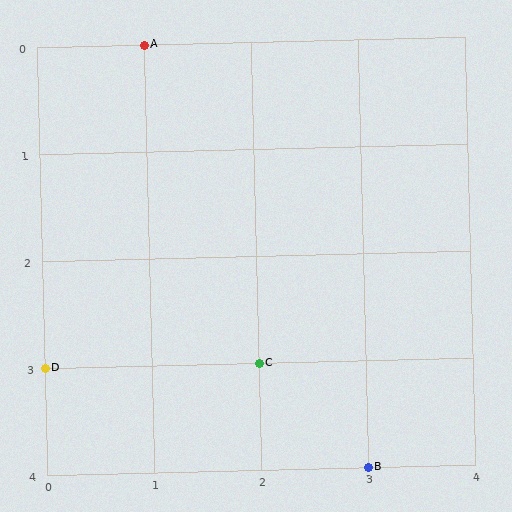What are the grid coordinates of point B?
Point B is at grid coordinates (3, 4).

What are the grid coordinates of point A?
Point A is at grid coordinates (1, 0).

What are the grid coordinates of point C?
Point C is at grid coordinates (2, 3).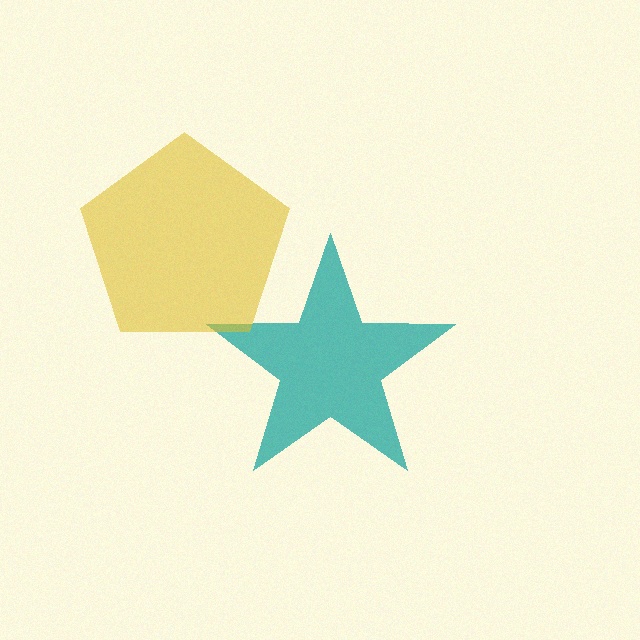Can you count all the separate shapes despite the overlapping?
Yes, there are 2 separate shapes.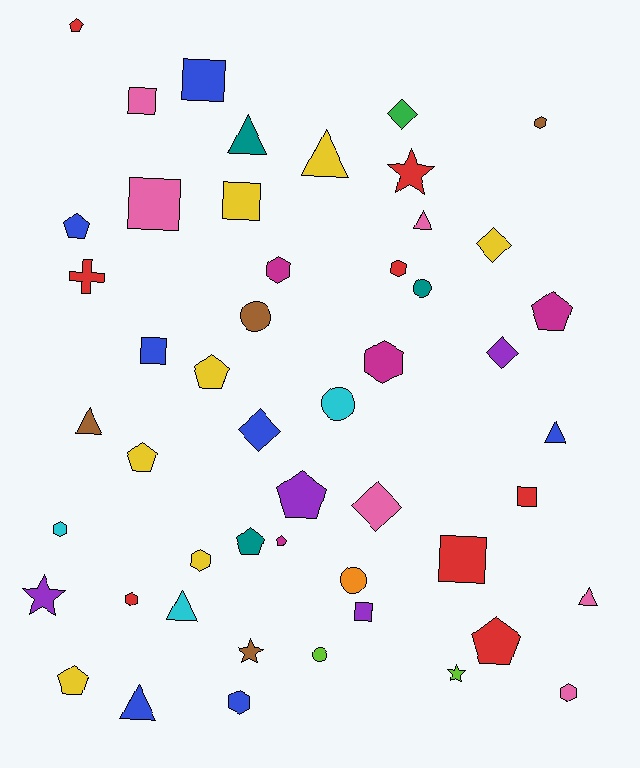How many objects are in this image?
There are 50 objects.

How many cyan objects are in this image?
There are 3 cyan objects.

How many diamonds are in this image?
There are 5 diamonds.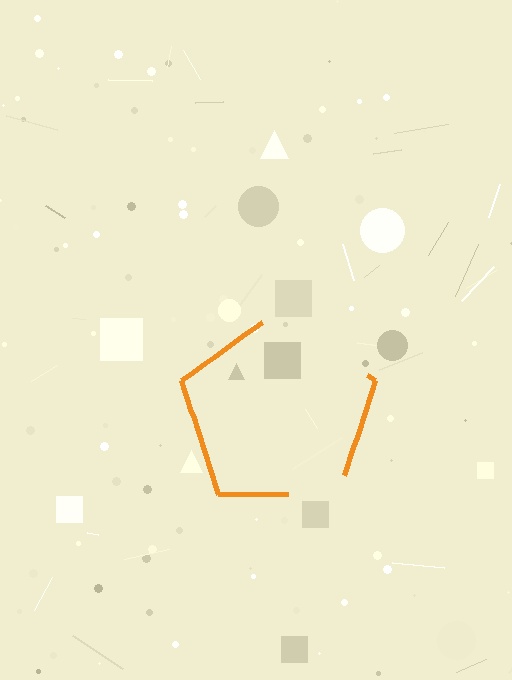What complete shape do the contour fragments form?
The contour fragments form a pentagon.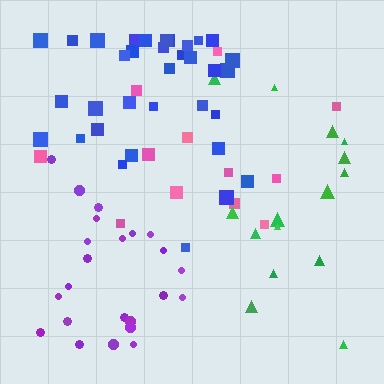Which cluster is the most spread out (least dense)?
Pink.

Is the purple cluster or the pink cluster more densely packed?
Purple.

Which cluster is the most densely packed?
Blue.